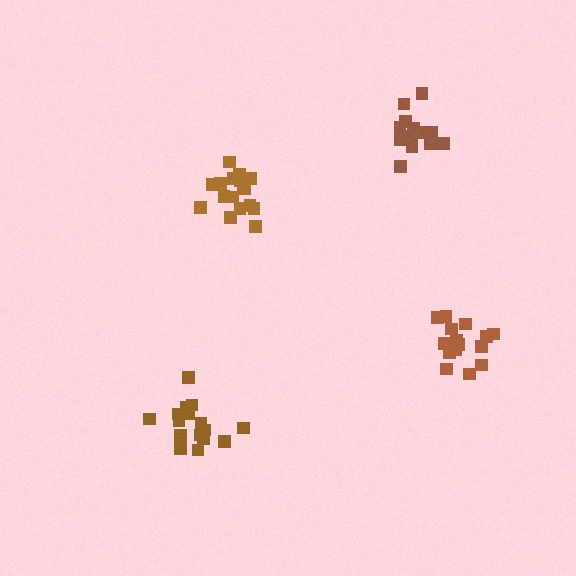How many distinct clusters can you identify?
There are 4 distinct clusters.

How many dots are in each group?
Group 1: 19 dots, Group 2: 13 dots, Group 3: 16 dots, Group 4: 16 dots (64 total).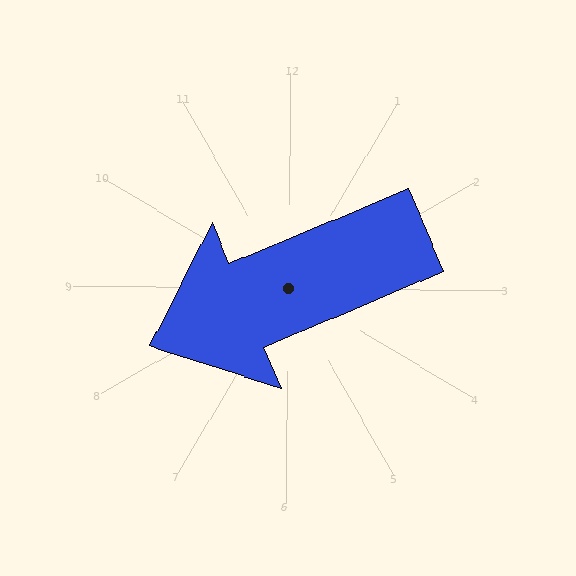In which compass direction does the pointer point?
Southwest.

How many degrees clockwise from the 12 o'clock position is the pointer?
Approximately 247 degrees.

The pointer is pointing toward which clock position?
Roughly 8 o'clock.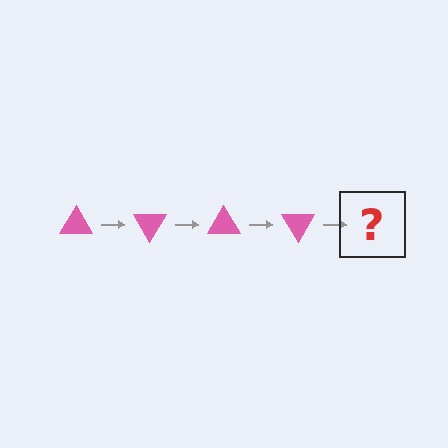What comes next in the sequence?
The next element should be a pink triangle rotated 240 degrees.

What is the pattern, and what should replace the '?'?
The pattern is that the triangle rotates 60 degrees each step. The '?' should be a pink triangle rotated 240 degrees.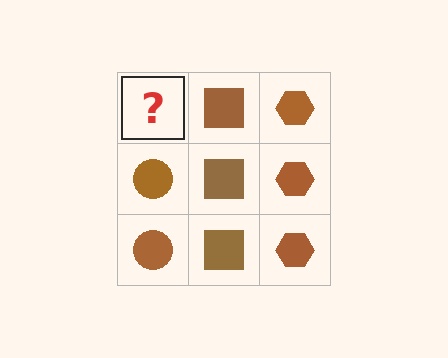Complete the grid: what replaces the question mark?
The question mark should be replaced with a brown circle.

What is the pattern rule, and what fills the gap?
The rule is that each column has a consistent shape. The gap should be filled with a brown circle.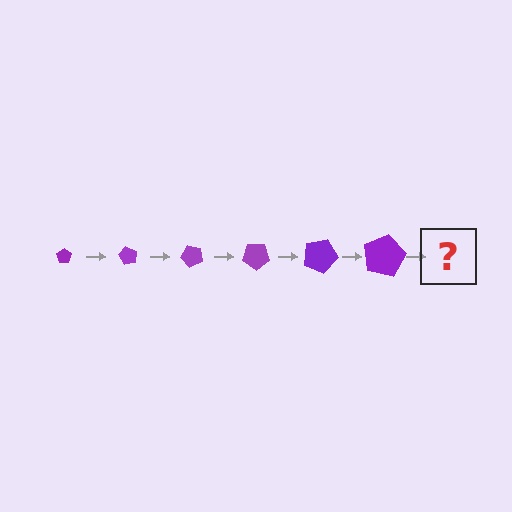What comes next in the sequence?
The next element should be a pentagon, larger than the previous one and rotated 360 degrees from the start.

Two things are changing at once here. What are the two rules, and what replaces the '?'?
The two rules are that the pentagon grows larger each step and it rotates 60 degrees each step. The '?' should be a pentagon, larger than the previous one and rotated 360 degrees from the start.